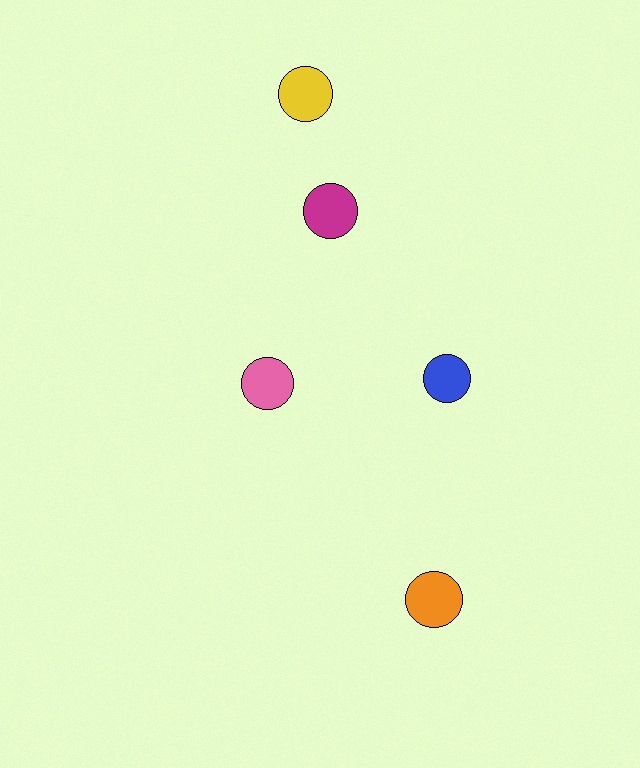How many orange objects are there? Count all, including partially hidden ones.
There is 1 orange object.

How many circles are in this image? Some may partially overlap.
There are 5 circles.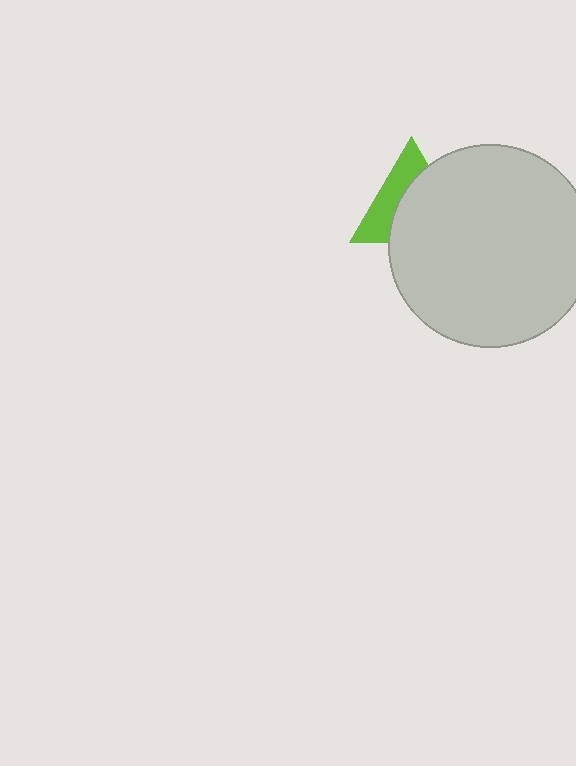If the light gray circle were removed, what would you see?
You would see the complete lime triangle.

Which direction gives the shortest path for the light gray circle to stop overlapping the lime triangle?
Moving toward the lower-right gives the shortest separation.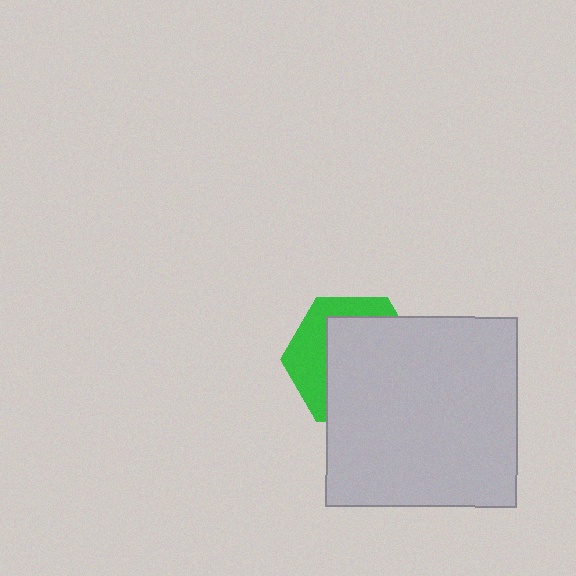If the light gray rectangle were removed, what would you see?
You would see the complete green hexagon.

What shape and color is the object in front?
The object in front is a light gray rectangle.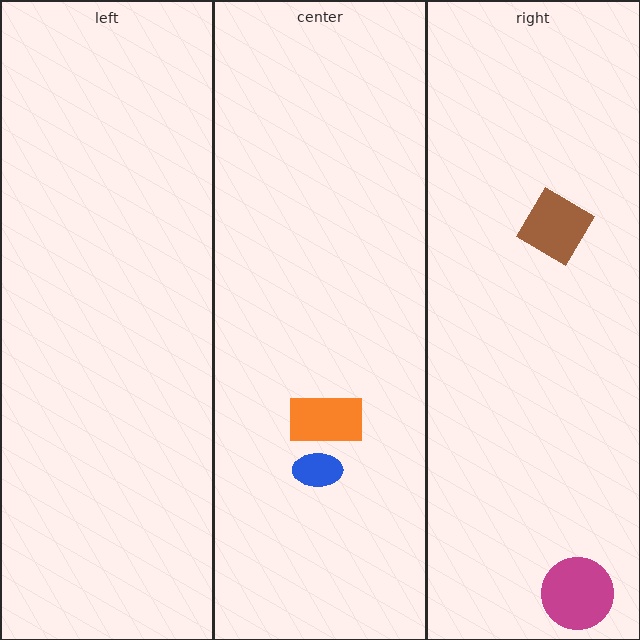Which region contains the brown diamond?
The right region.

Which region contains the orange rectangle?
The center region.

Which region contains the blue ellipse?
The center region.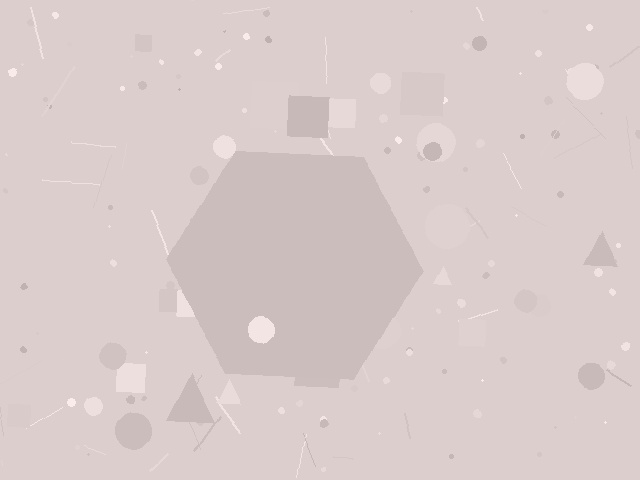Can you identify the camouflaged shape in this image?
The camouflaged shape is a hexagon.